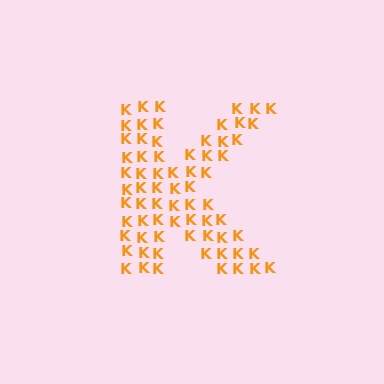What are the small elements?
The small elements are letter K's.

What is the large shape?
The large shape is the letter K.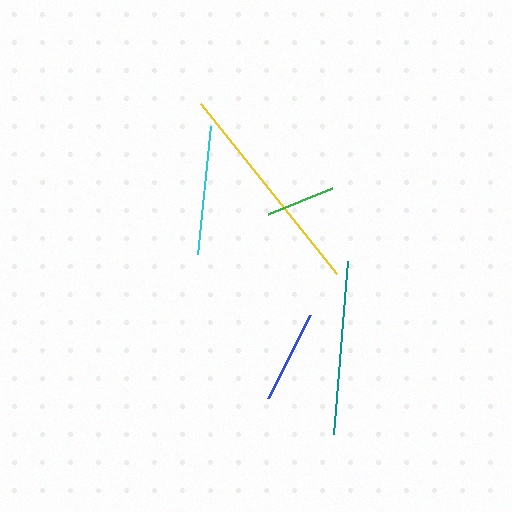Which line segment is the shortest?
The green line is the shortest at approximately 69 pixels.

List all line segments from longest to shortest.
From longest to shortest: yellow, teal, cyan, blue, green.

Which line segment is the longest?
The yellow line is the longest at approximately 218 pixels.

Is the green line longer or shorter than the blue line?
The blue line is longer than the green line.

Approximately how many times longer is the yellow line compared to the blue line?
The yellow line is approximately 2.4 times the length of the blue line.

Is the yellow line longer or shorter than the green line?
The yellow line is longer than the green line.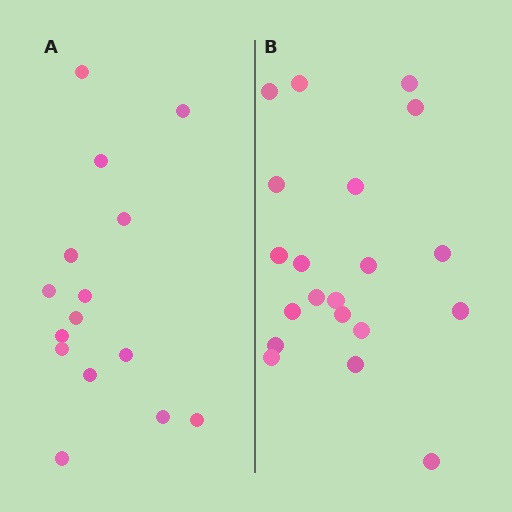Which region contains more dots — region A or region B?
Region B (the right region) has more dots.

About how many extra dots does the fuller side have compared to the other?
Region B has about 5 more dots than region A.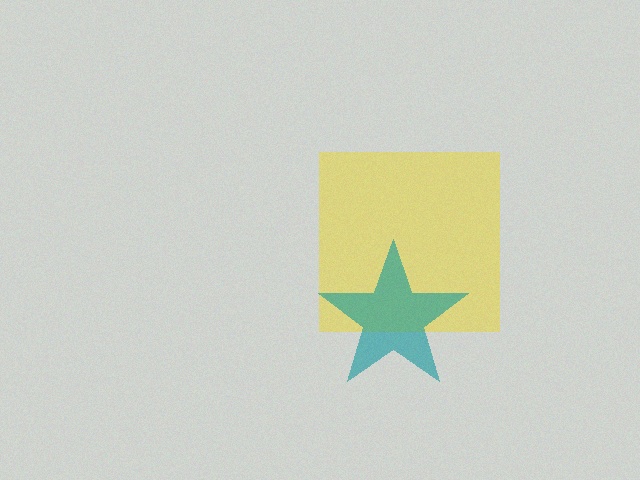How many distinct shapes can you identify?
There are 2 distinct shapes: a yellow square, a teal star.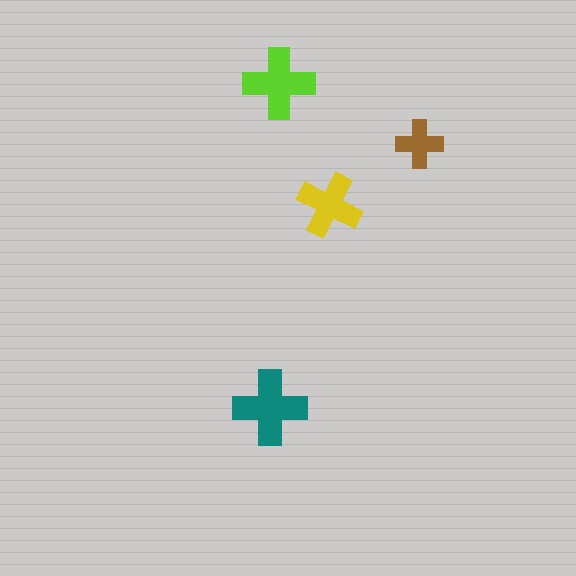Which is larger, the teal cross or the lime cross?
The teal one.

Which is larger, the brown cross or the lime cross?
The lime one.